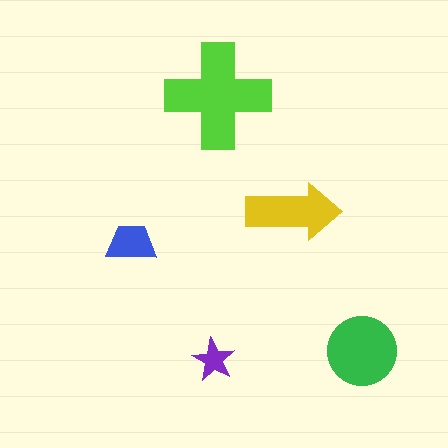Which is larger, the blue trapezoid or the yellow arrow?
The yellow arrow.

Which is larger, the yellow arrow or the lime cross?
The lime cross.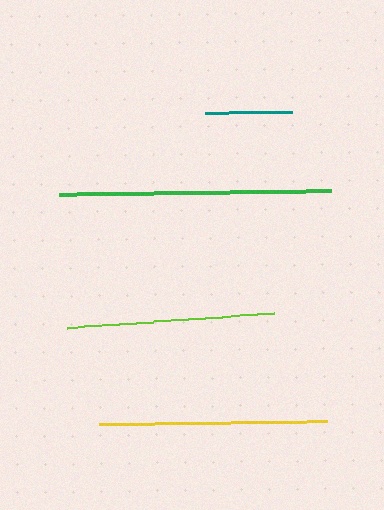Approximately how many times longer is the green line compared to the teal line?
The green line is approximately 3.1 times the length of the teal line.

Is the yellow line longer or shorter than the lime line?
The yellow line is longer than the lime line.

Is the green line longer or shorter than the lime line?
The green line is longer than the lime line.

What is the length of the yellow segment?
The yellow segment is approximately 228 pixels long.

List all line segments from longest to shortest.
From longest to shortest: green, yellow, lime, teal.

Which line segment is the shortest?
The teal line is the shortest at approximately 87 pixels.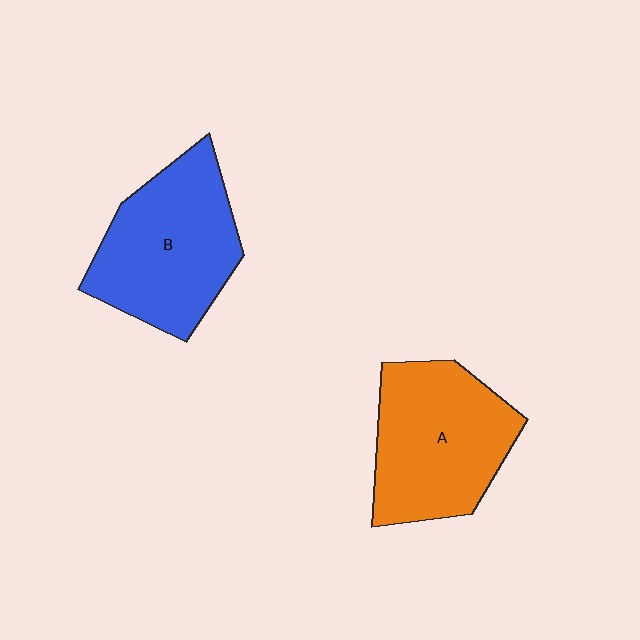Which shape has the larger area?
Shape B (blue).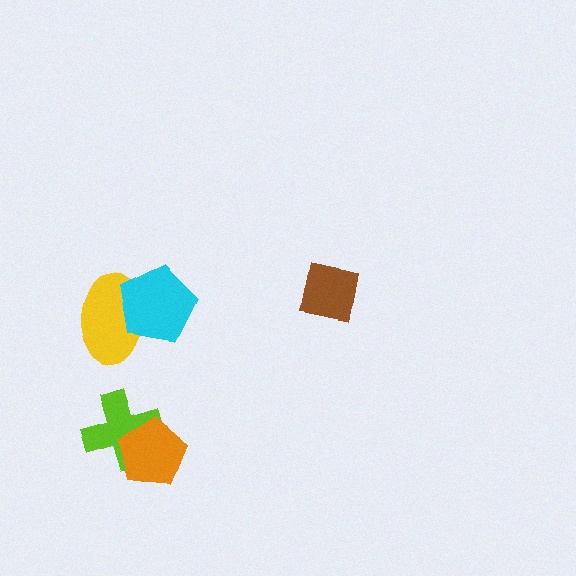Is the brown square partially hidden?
No, no other shape covers it.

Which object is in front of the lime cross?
The orange pentagon is in front of the lime cross.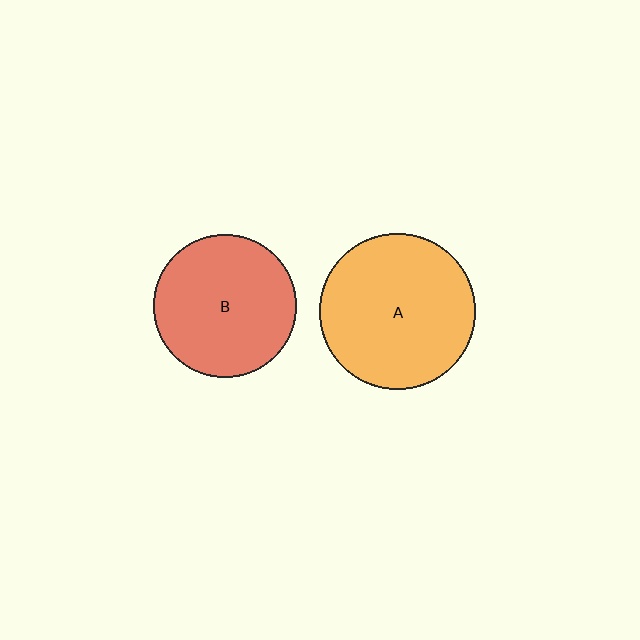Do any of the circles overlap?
No, none of the circles overlap.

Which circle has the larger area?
Circle A (orange).